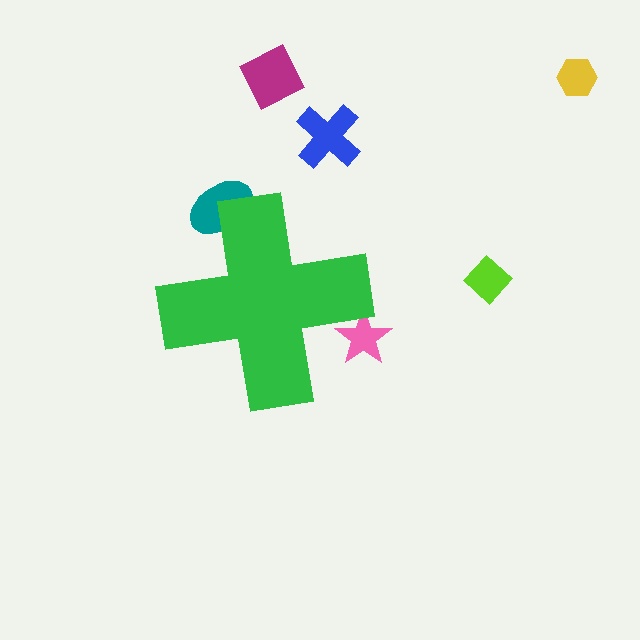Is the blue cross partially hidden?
No, the blue cross is fully visible.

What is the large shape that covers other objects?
A green cross.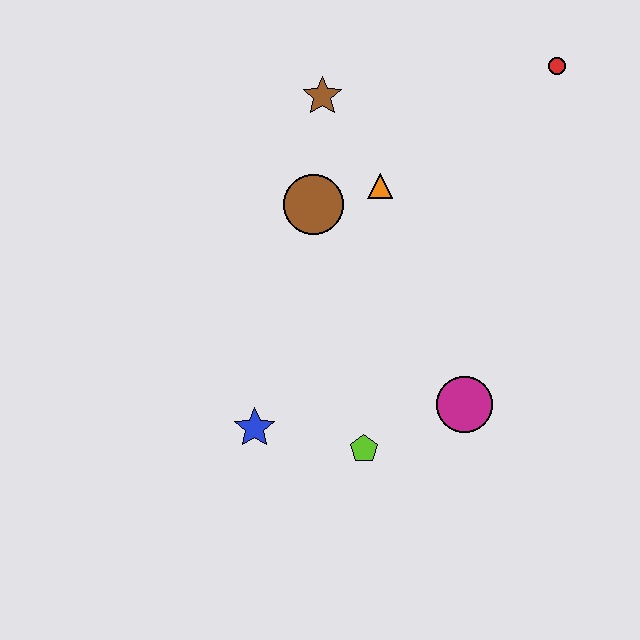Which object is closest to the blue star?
The lime pentagon is closest to the blue star.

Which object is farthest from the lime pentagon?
The red circle is farthest from the lime pentagon.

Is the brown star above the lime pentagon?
Yes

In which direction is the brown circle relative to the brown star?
The brown circle is below the brown star.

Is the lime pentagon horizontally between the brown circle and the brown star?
No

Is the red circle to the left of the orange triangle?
No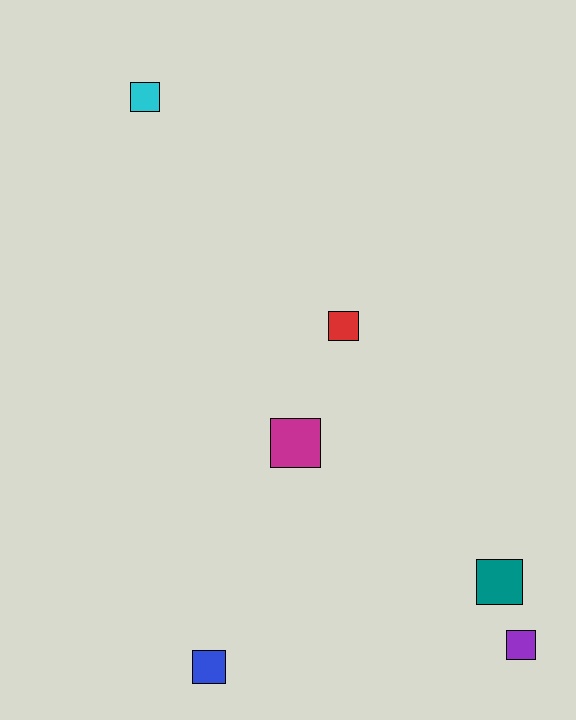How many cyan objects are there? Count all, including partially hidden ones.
There is 1 cyan object.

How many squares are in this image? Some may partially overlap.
There are 6 squares.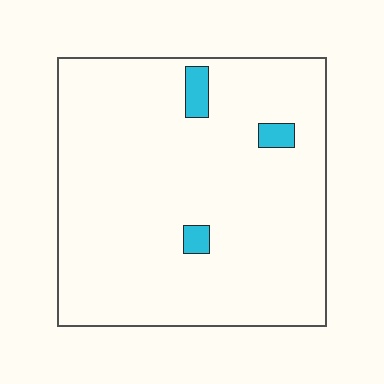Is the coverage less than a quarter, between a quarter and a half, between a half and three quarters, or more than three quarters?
Less than a quarter.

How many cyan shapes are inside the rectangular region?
3.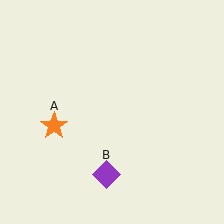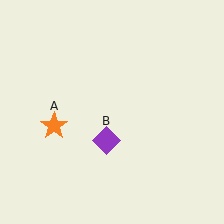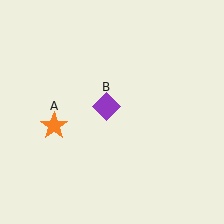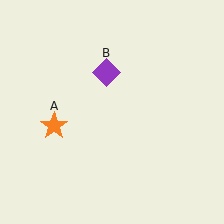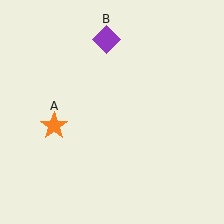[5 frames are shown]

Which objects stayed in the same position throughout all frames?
Orange star (object A) remained stationary.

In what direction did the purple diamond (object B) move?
The purple diamond (object B) moved up.